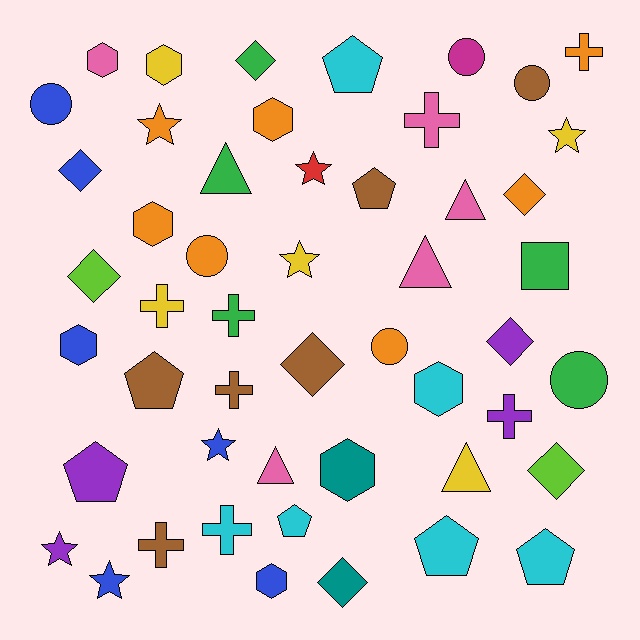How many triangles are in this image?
There are 5 triangles.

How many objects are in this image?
There are 50 objects.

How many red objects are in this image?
There is 1 red object.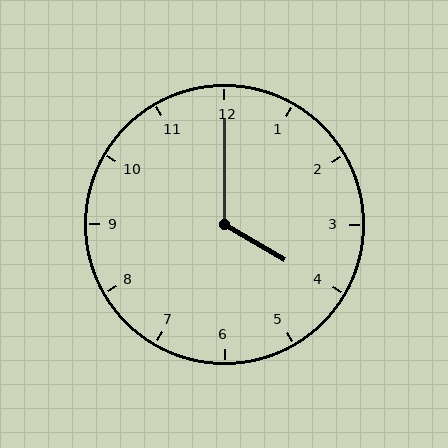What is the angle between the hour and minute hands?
Approximately 120 degrees.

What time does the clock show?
4:00.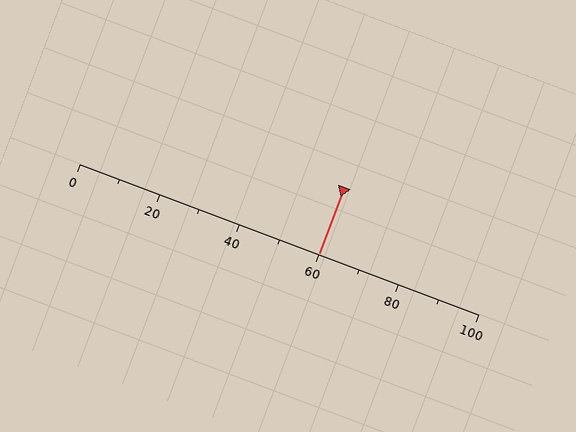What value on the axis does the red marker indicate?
The marker indicates approximately 60.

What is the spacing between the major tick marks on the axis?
The major ticks are spaced 20 apart.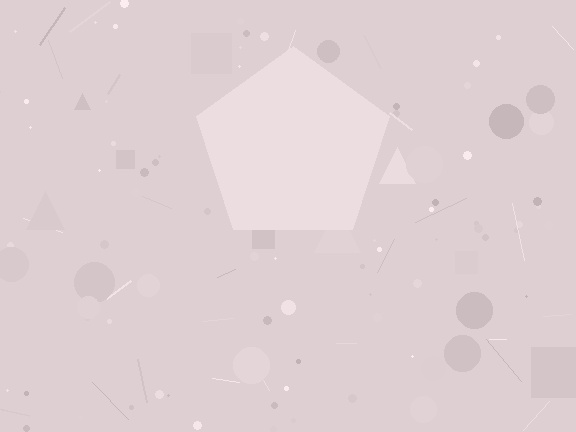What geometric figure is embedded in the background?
A pentagon is embedded in the background.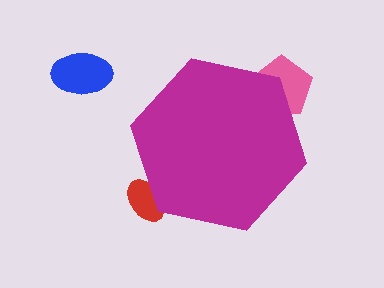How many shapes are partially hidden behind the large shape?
2 shapes are partially hidden.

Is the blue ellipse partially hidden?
No, the blue ellipse is fully visible.